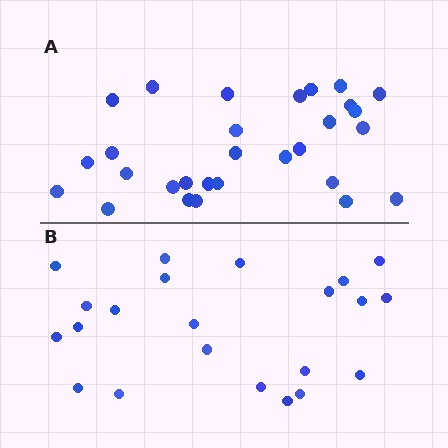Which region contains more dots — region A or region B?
Region A (the top region) has more dots.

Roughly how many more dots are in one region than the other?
Region A has roughly 8 or so more dots than region B.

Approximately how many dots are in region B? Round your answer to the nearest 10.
About 20 dots. (The exact count is 22, which rounds to 20.)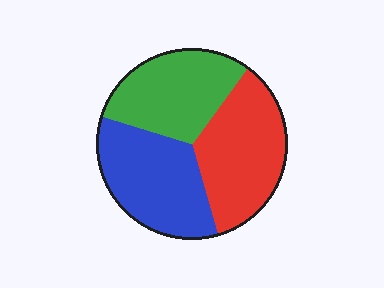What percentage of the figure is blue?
Blue covers roughly 35% of the figure.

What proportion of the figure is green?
Green covers roughly 30% of the figure.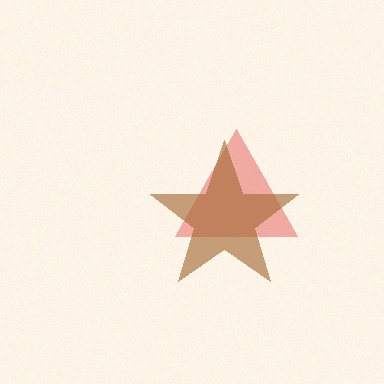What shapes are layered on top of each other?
The layered shapes are: a red triangle, a brown star.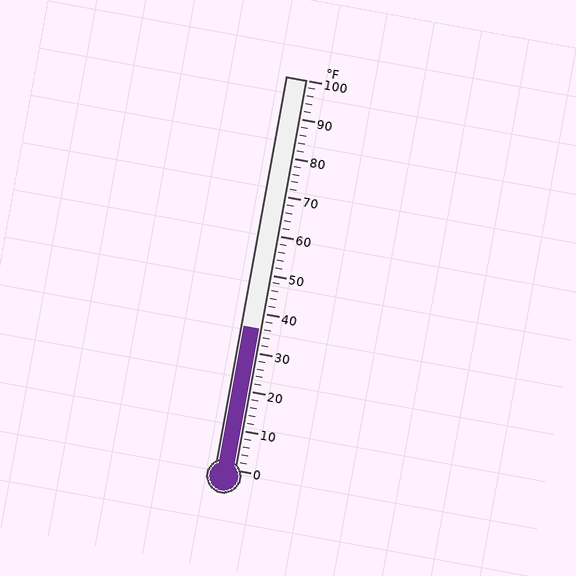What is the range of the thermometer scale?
The thermometer scale ranges from 0°F to 100°F.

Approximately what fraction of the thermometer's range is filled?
The thermometer is filled to approximately 35% of its range.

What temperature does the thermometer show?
The thermometer shows approximately 36°F.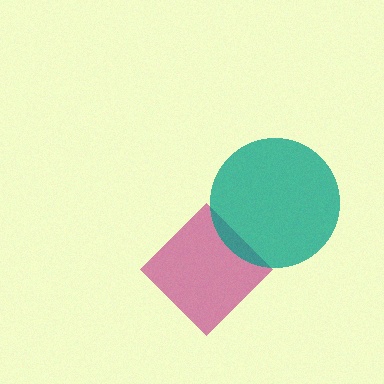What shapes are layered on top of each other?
The layered shapes are: a magenta diamond, a teal circle.